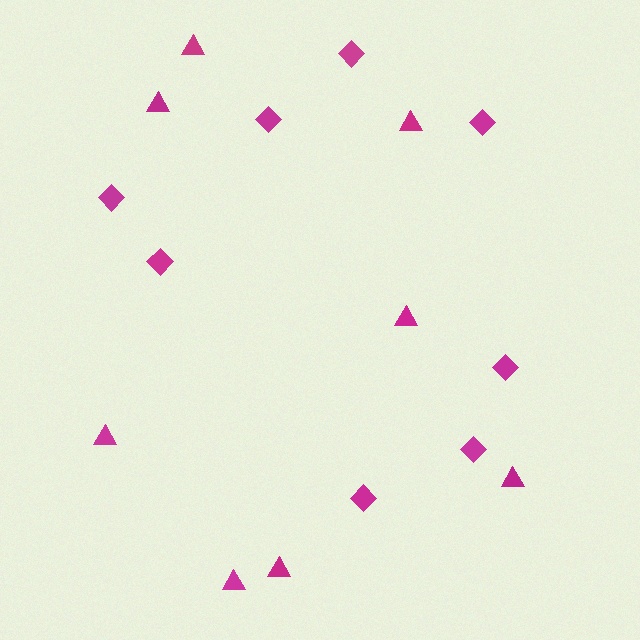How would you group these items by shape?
There are 2 groups: one group of triangles (8) and one group of diamonds (8).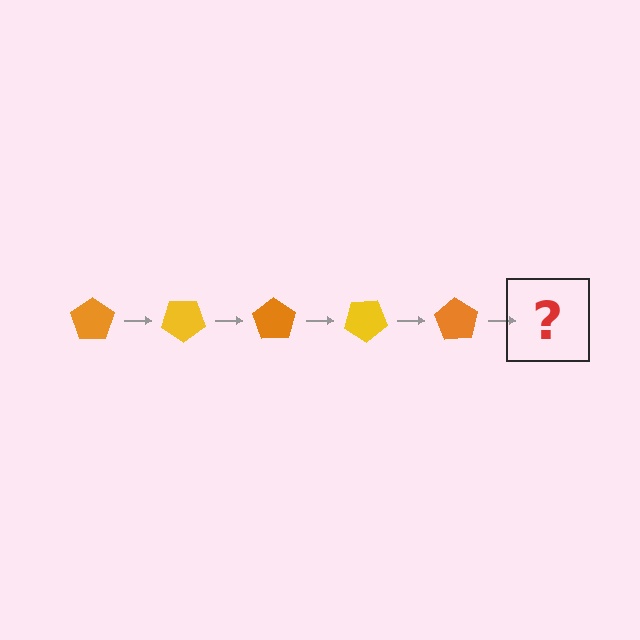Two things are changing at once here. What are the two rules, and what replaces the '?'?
The two rules are that it rotates 35 degrees each step and the color cycles through orange and yellow. The '?' should be a yellow pentagon, rotated 175 degrees from the start.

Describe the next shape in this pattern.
It should be a yellow pentagon, rotated 175 degrees from the start.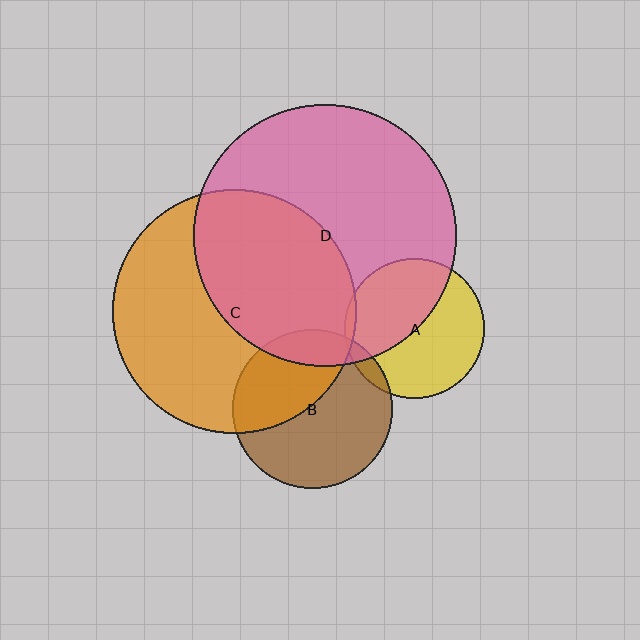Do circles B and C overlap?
Yes.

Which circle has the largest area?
Circle D (pink).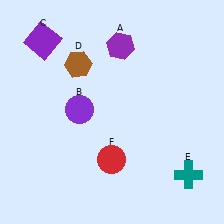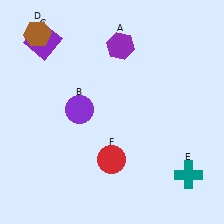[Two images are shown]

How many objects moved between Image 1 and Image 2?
1 object moved between the two images.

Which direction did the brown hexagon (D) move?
The brown hexagon (D) moved left.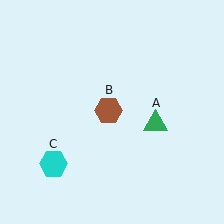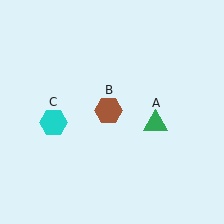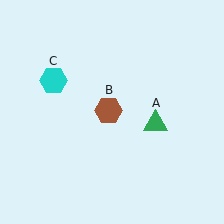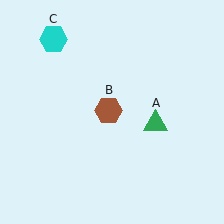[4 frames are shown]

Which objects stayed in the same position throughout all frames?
Green triangle (object A) and brown hexagon (object B) remained stationary.